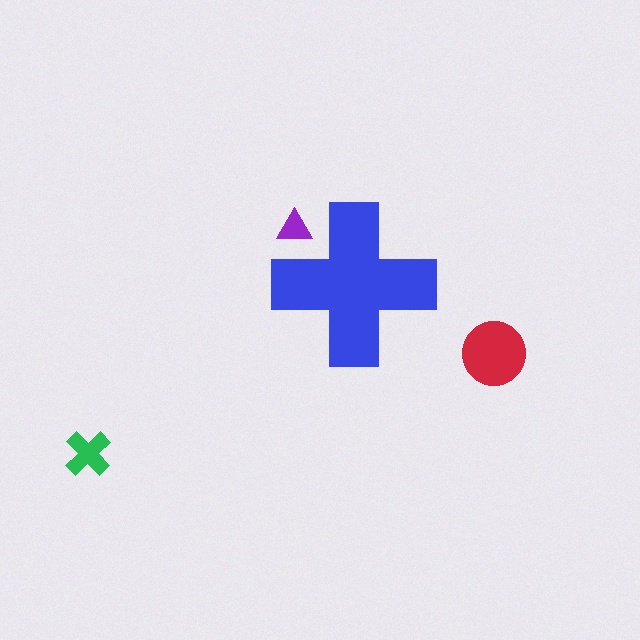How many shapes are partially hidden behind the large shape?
1 shape is partially hidden.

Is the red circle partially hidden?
No, the red circle is fully visible.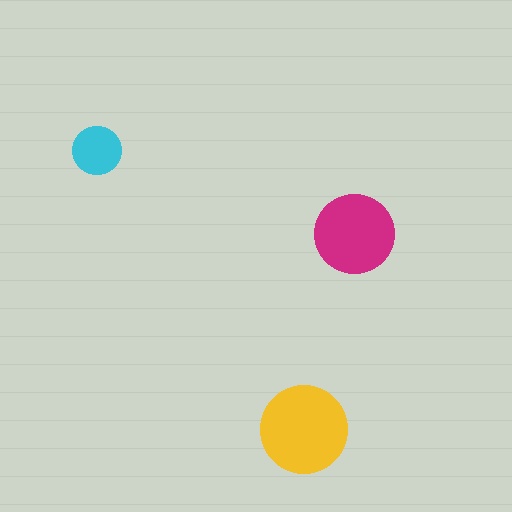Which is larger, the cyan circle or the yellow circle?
The yellow one.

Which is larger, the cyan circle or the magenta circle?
The magenta one.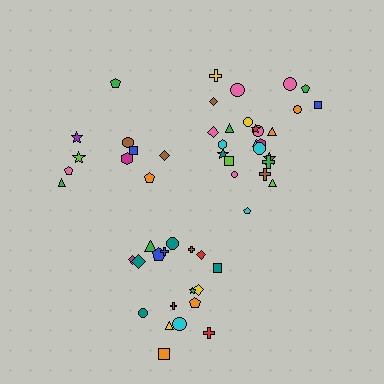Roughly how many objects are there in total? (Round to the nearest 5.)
Roughly 55 objects in total.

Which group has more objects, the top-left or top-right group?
The top-right group.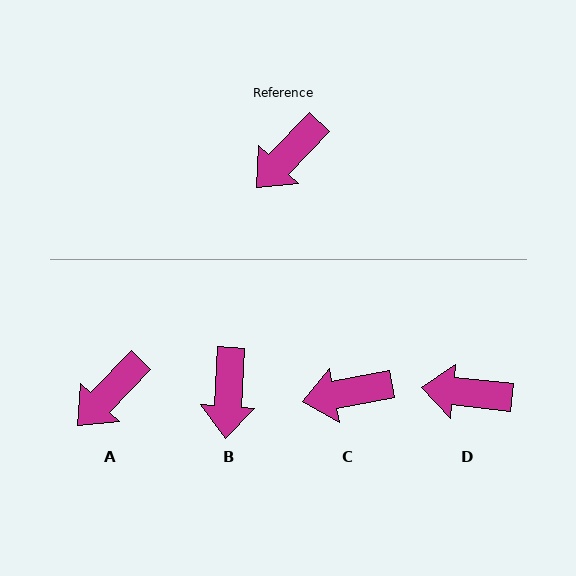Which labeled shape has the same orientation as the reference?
A.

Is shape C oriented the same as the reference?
No, it is off by about 35 degrees.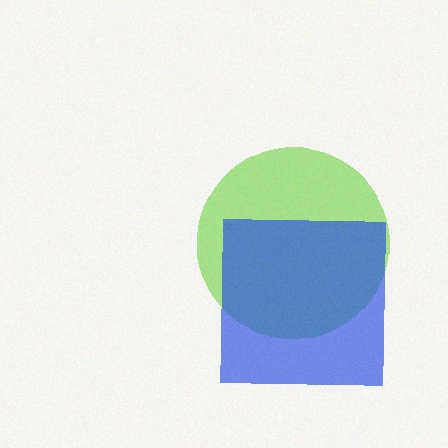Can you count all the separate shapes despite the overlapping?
Yes, there are 2 separate shapes.